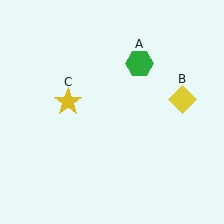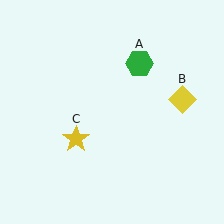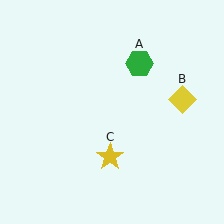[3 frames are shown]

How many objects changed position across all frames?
1 object changed position: yellow star (object C).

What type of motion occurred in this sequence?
The yellow star (object C) rotated counterclockwise around the center of the scene.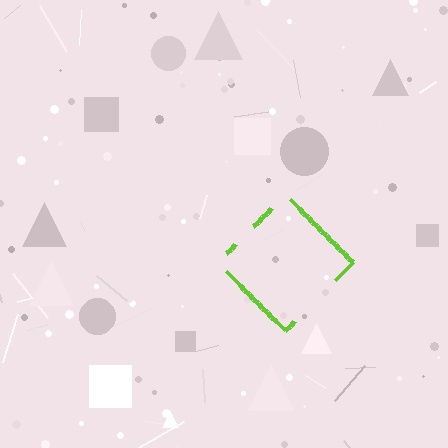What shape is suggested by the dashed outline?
The dashed outline suggests a diamond.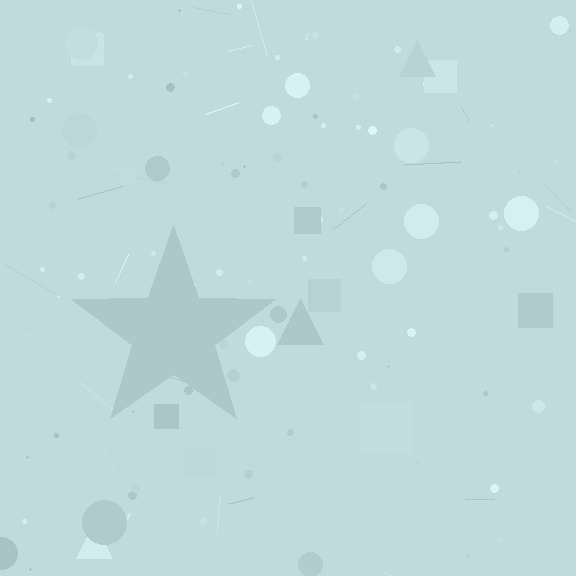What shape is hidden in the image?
A star is hidden in the image.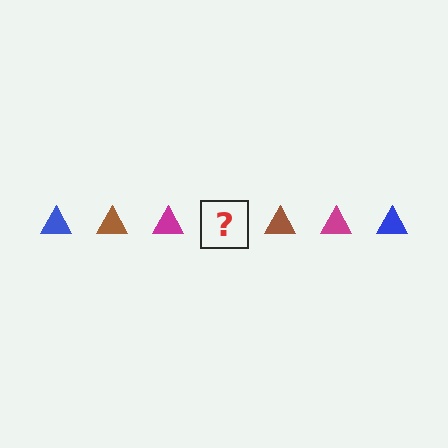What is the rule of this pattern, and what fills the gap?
The rule is that the pattern cycles through blue, brown, magenta triangles. The gap should be filled with a blue triangle.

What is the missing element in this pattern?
The missing element is a blue triangle.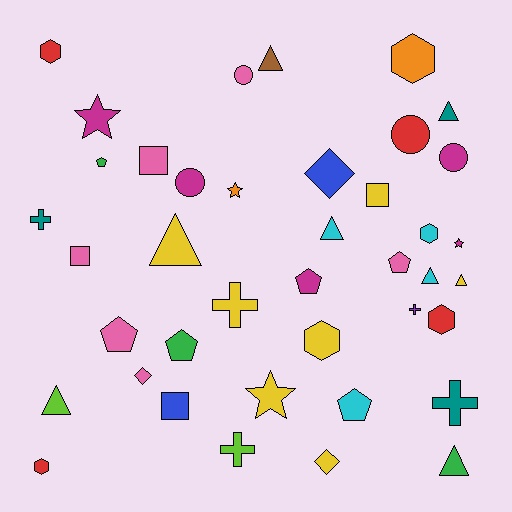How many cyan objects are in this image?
There are 4 cyan objects.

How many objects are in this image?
There are 40 objects.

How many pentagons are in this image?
There are 6 pentagons.